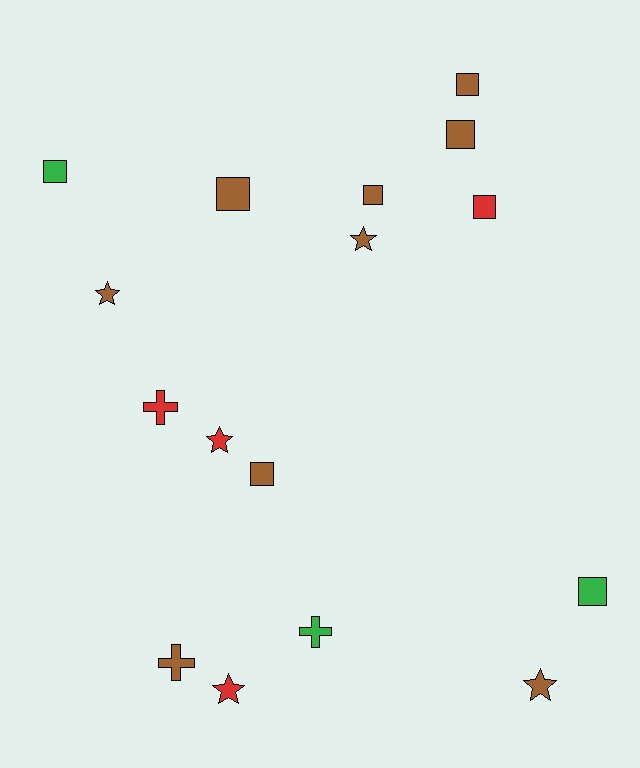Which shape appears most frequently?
Square, with 8 objects.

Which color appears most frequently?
Brown, with 9 objects.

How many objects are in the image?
There are 16 objects.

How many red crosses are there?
There is 1 red cross.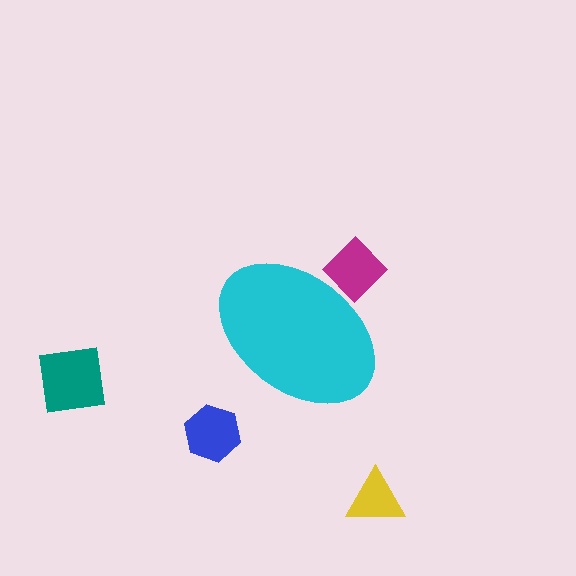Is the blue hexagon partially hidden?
No, the blue hexagon is fully visible.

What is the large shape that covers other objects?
A cyan ellipse.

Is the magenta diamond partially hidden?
Yes, the magenta diamond is partially hidden behind the cyan ellipse.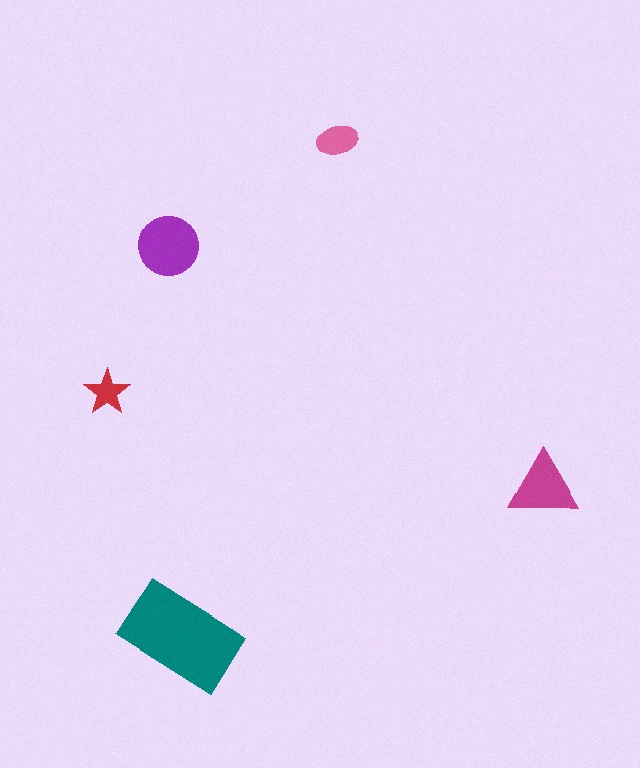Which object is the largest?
The teal rectangle.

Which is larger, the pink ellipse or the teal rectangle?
The teal rectangle.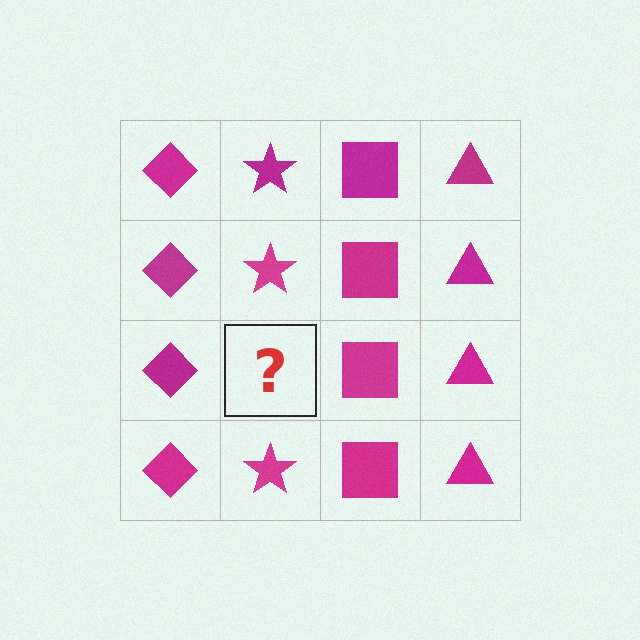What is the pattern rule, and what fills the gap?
The rule is that each column has a consistent shape. The gap should be filled with a magenta star.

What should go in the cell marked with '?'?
The missing cell should contain a magenta star.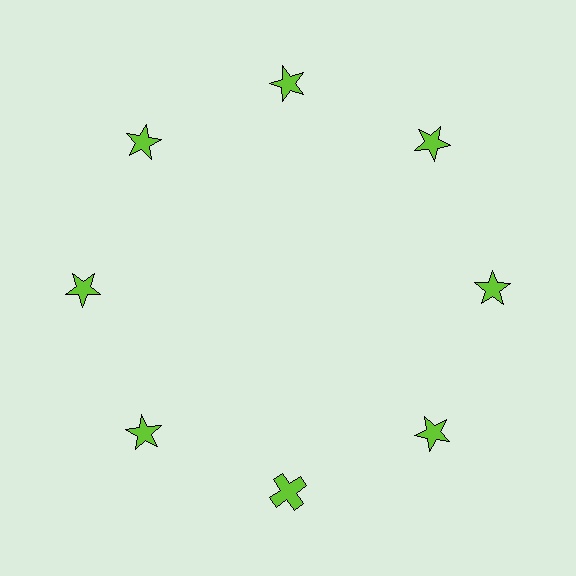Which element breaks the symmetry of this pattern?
The lime cross at roughly the 6 o'clock position breaks the symmetry. All other shapes are lime stars.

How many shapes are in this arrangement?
There are 8 shapes arranged in a ring pattern.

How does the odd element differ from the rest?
It has a different shape: cross instead of star.